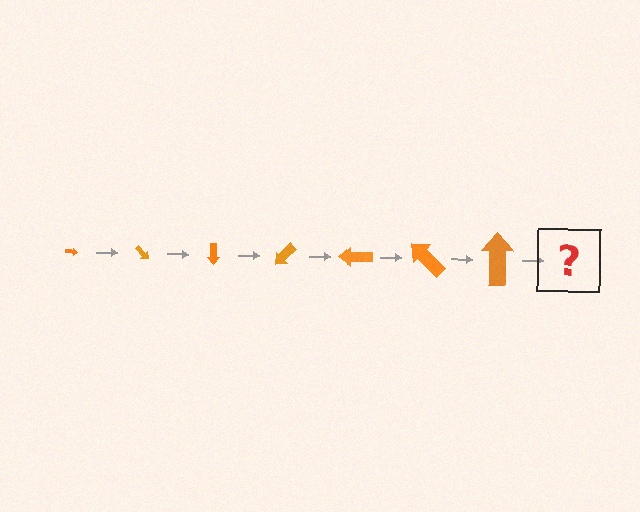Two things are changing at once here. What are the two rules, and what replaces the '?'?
The two rules are that the arrow grows larger each step and it rotates 45 degrees each step. The '?' should be an arrow, larger than the previous one and rotated 315 degrees from the start.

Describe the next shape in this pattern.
It should be an arrow, larger than the previous one and rotated 315 degrees from the start.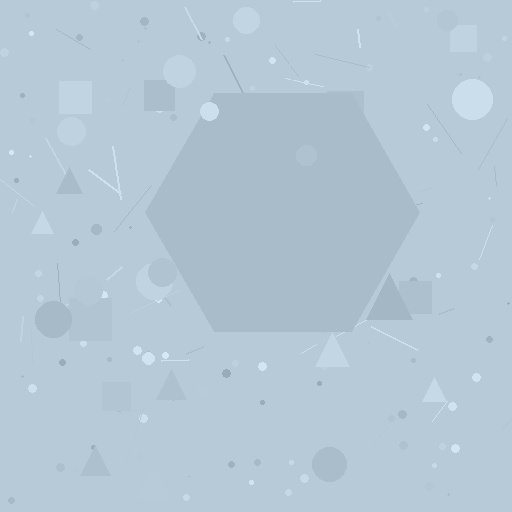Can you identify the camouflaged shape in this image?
The camouflaged shape is a hexagon.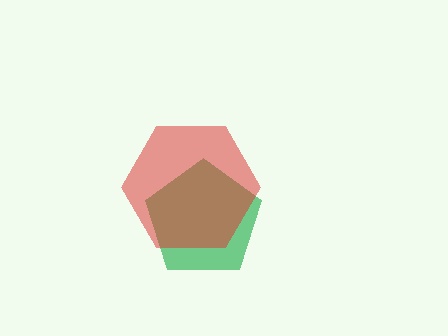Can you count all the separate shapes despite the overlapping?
Yes, there are 2 separate shapes.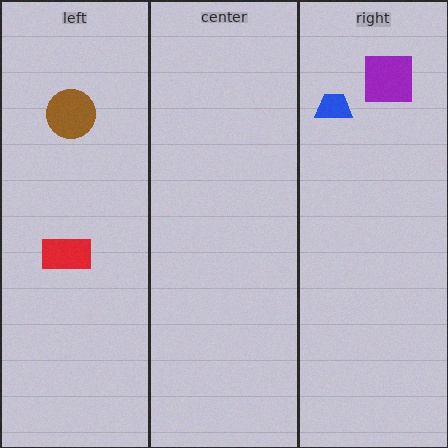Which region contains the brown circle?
The left region.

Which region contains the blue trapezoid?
The right region.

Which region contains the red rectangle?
The left region.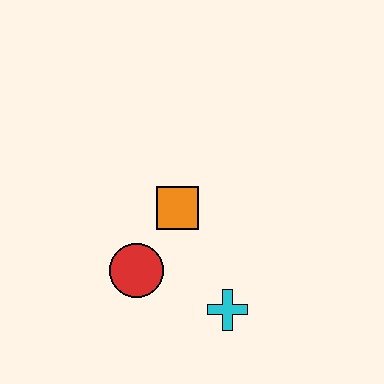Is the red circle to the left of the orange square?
Yes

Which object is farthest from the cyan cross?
The orange square is farthest from the cyan cross.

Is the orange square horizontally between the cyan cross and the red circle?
Yes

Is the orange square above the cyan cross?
Yes